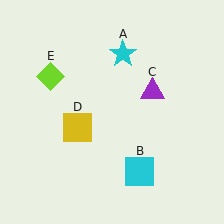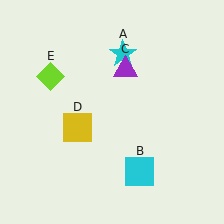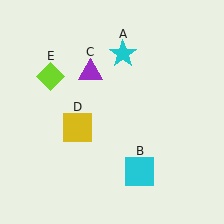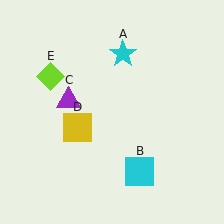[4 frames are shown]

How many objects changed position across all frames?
1 object changed position: purple triangle (object C).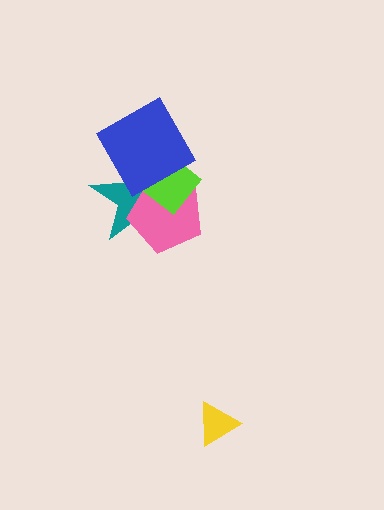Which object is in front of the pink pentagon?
The lime diamond is in front of the pink pentagon.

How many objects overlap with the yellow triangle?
0 objects overlap with the yellow triangle.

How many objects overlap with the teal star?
3 objects overlap with the teal star.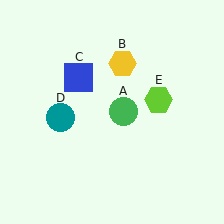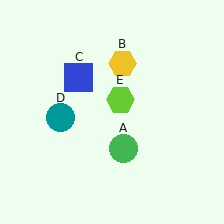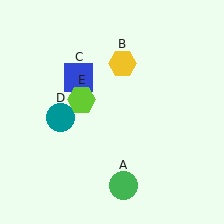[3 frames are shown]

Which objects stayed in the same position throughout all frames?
Yellow hexagon (object B) and blue square (object C) and teal circle (object D) remained stationary.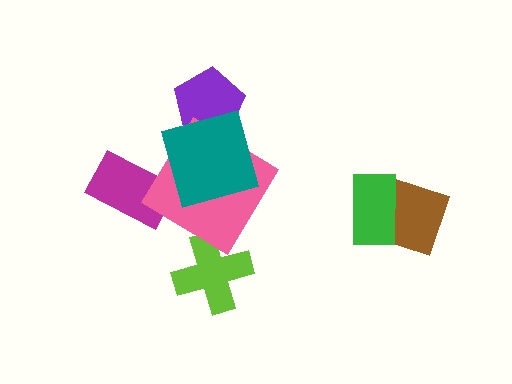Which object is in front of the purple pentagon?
The teal square is in front of the purple pentagon.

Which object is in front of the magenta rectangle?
The pink diamond is in front of the magenta rectangle.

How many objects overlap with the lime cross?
0 objects overlap with the lime cross.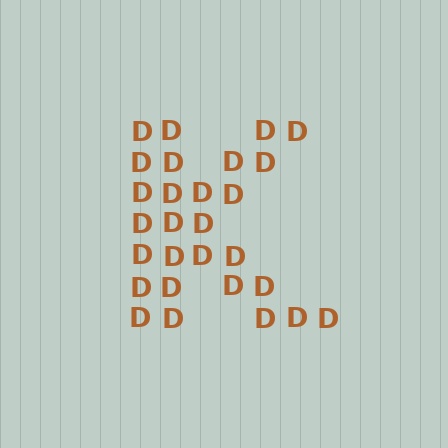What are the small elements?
The small elements are letter D's.